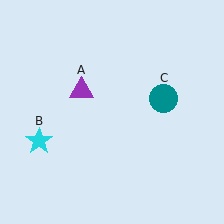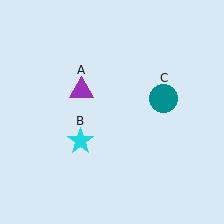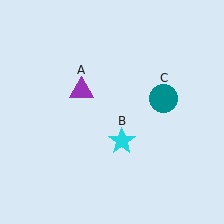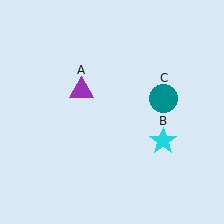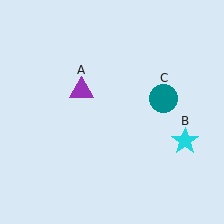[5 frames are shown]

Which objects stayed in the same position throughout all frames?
Purple triangle (object A) and teal circle (object C) remained stationary.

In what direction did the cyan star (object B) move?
The cyan star (object B) moved right.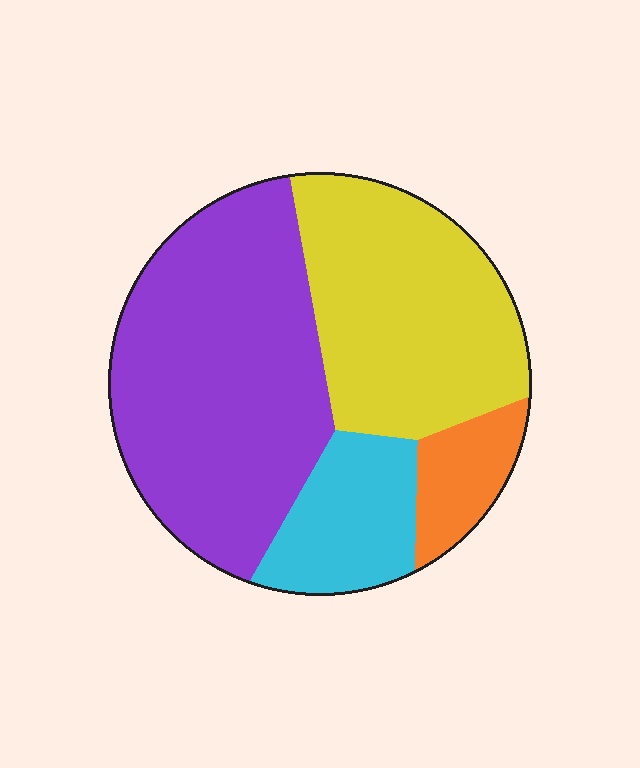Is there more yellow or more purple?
Purple.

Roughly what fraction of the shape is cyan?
Cyan covers roughly 15% of the shape.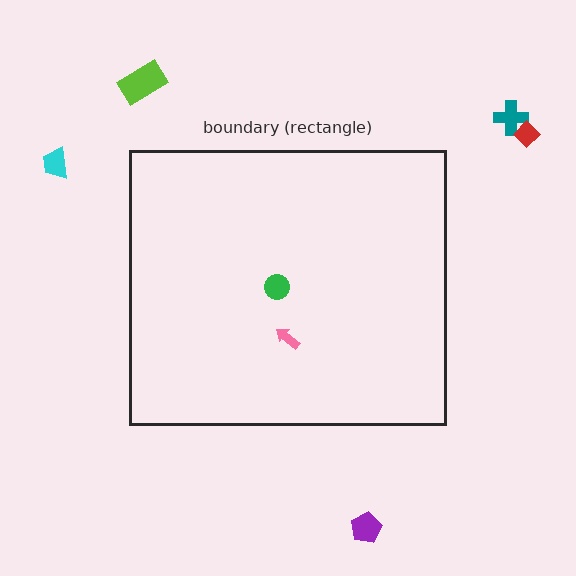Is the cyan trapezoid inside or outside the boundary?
Outside.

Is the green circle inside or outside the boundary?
Inside.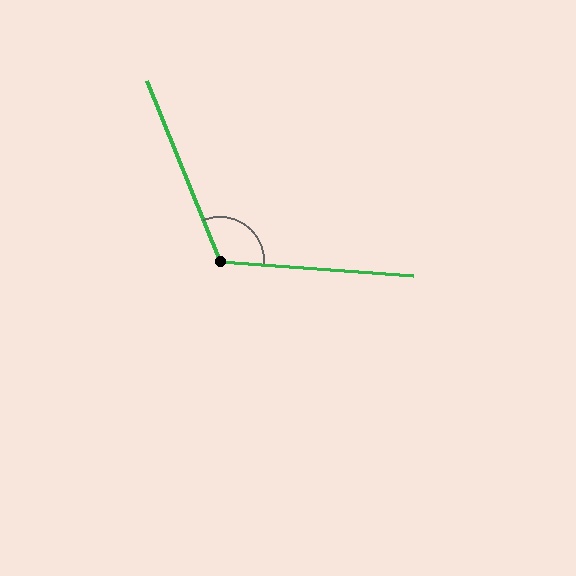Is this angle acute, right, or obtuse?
It is obtuse.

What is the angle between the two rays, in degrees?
Approximately 116 degrees.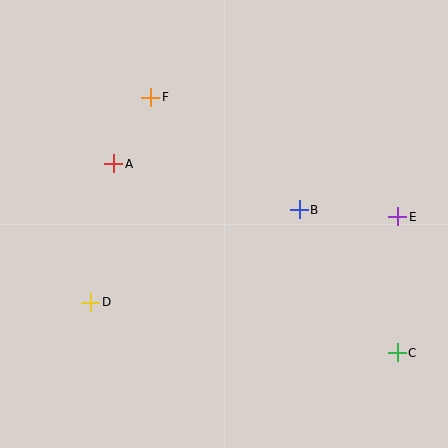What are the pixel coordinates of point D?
Point D is at (91, 302).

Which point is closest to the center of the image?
Point B at (299, 210) is closest to the center.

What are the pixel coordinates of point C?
Point C is at (397, 353).